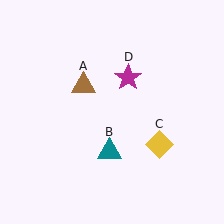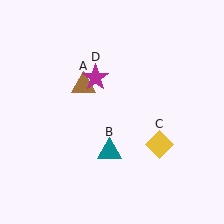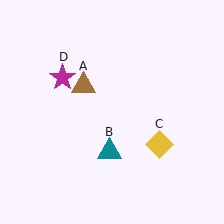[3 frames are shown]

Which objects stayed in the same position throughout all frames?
Brown triangle (object A) and teal triangle (object B) and yellow diamond (object C) remained stationary.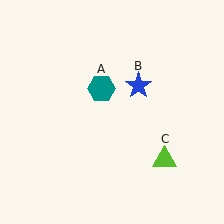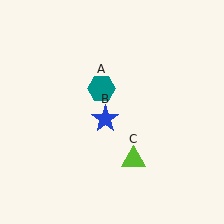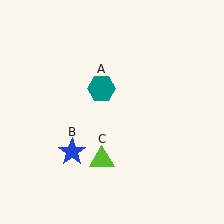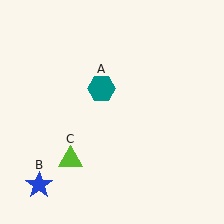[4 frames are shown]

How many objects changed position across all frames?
2 objects changed position: blue star (object B), lime triangle (object C).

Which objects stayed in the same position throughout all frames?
Teal hexagon (object A) remained stationary.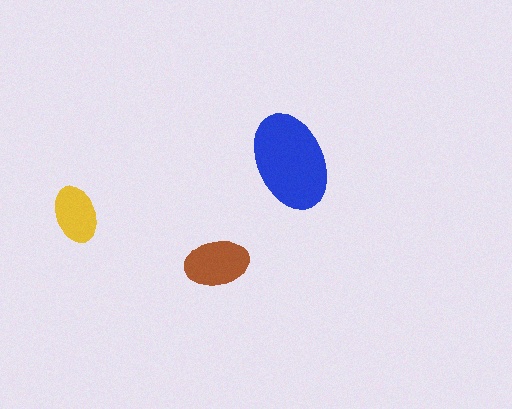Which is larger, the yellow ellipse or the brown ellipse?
The brown one.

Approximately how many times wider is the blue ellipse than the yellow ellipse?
About 1.5 times wider.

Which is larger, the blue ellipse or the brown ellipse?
The blue one.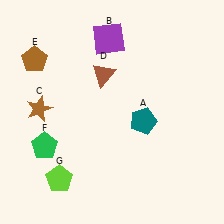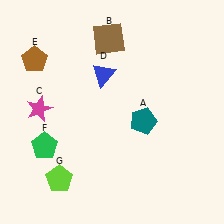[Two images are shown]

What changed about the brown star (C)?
In Image 1, C is brown. In Image 2, it changed to magenta.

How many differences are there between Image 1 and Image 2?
There are 3 differences between the two images.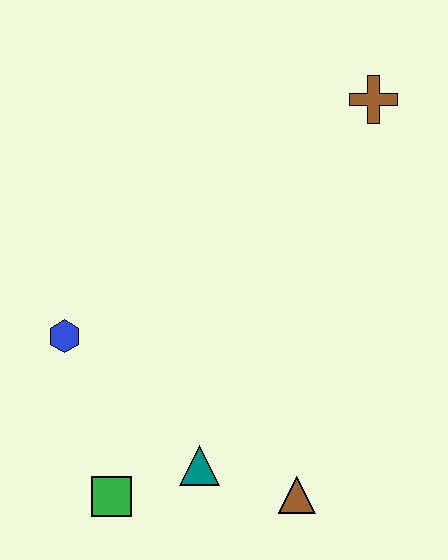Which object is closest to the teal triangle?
The green square is closest to the teal triangle.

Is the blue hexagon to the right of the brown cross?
No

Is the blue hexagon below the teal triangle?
No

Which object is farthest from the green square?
The brown cross is farthest from the green square.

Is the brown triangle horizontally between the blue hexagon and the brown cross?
Yes